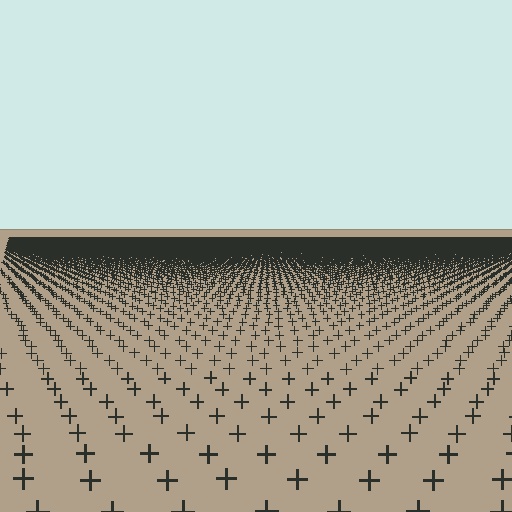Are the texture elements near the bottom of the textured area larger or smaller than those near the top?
Larger. Near the bottom, elements are closer to the viewer and appear at a bigger on-screen size.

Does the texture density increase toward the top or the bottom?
Density increases toward the top.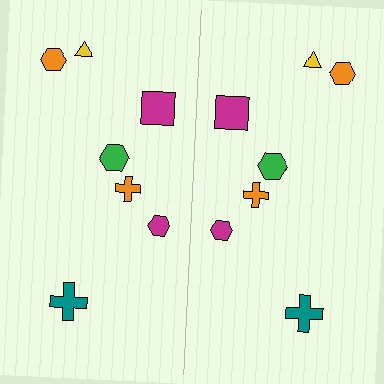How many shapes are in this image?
There are 14 shapes in this image.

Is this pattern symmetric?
Yes, this pattern has bilateral (reflection) symmetry.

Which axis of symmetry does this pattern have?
The pattern has a vertical axis of symmetry running through the center of the image.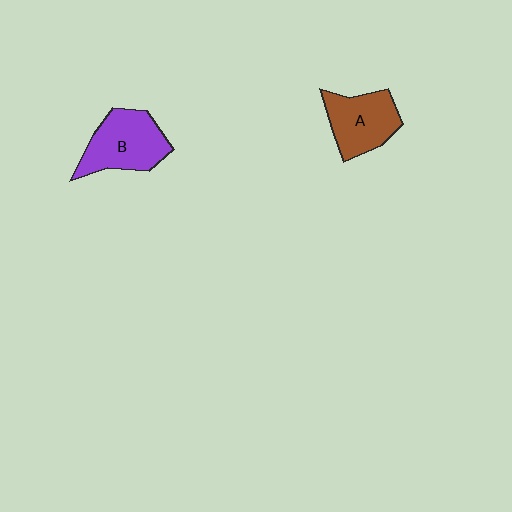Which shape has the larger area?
Shape B (purple).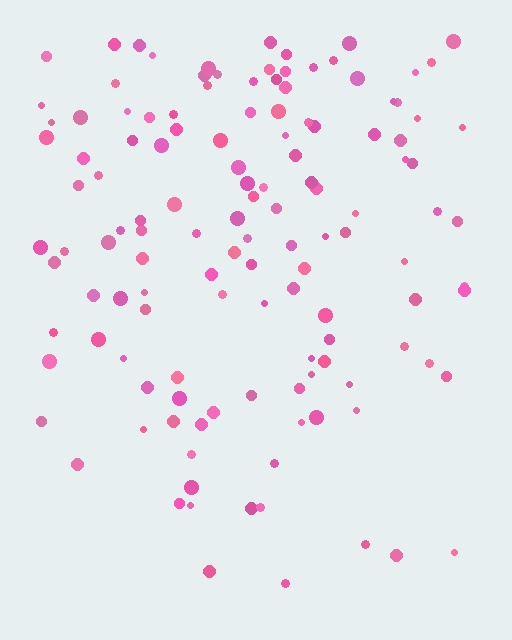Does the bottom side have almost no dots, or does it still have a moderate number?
Still a moderate number, just noticeably fewer than the top.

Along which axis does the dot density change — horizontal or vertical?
Vertical.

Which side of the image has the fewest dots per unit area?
The bottom.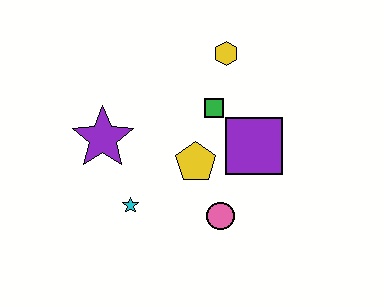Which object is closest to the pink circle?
The yellow pentagon is closest to the pink circle.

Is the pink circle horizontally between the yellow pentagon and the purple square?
Yes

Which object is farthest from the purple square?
The purple star is farthest from the purple square.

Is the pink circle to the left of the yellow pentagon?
No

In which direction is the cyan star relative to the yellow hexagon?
The cyan star is below the yellow hexagon.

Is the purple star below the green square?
Yes